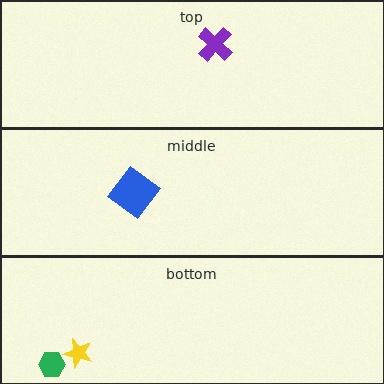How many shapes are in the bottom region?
2.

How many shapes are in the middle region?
1.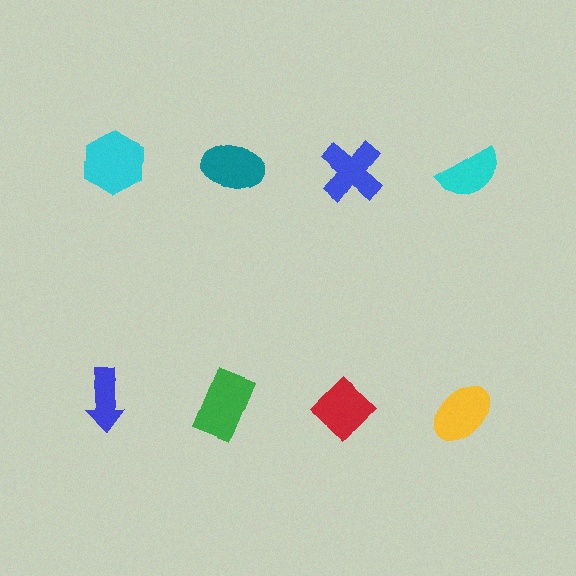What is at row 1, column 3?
A blue cross.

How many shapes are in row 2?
4 shapes.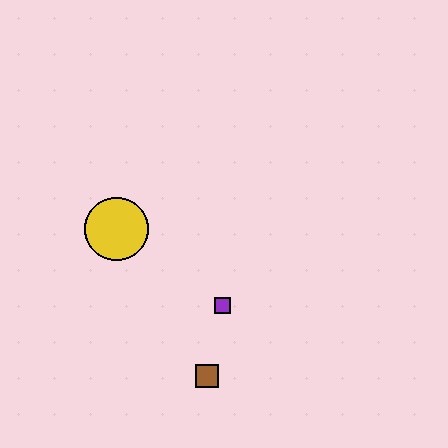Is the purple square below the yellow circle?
Yes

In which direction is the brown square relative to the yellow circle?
The brown square is below the yellow circle.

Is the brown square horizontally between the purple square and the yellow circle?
Yes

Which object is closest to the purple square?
The brown square is closest to the purple square.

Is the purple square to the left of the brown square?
No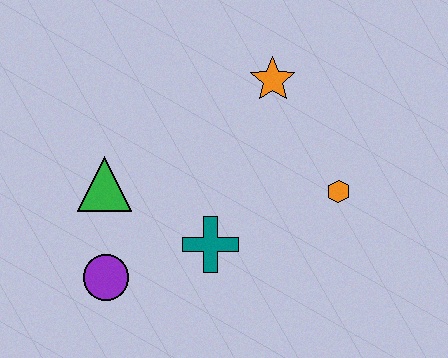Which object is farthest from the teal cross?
The orange star is farthest from the teal cross.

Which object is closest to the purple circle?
The green triangle is closest to the purple circle.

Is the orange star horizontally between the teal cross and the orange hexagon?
Yes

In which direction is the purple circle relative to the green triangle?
The purple circle is below the green triangle.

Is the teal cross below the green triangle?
Yes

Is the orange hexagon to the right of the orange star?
Yes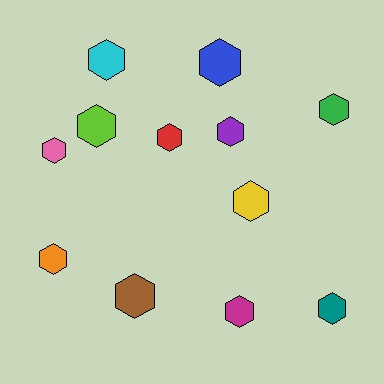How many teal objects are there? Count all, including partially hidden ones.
There is 1 teal object.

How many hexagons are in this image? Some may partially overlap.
There are 12 hexagons.